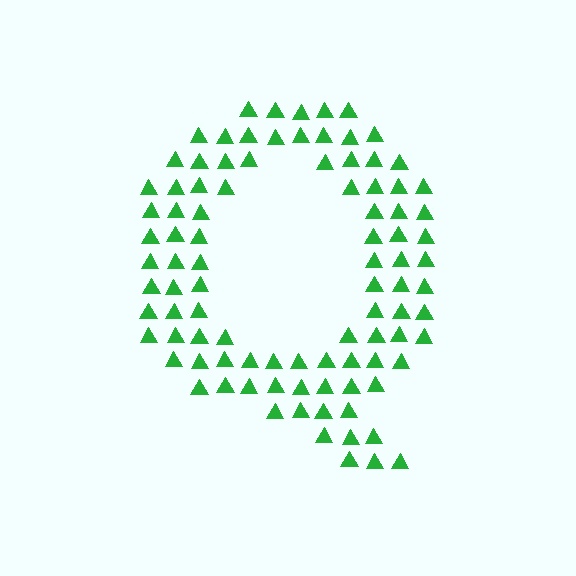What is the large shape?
The large shape is the letter Q.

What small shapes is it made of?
It is made of small triangles.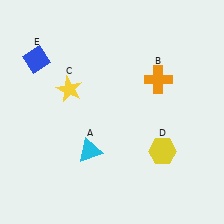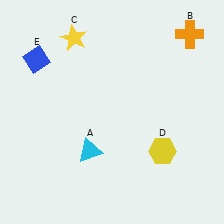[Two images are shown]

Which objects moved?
The objects that moved are: the orange cross (B), the yellow star (C).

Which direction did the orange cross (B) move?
The orange cross (B) moved up.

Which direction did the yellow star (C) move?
The yellow star (C) moved up.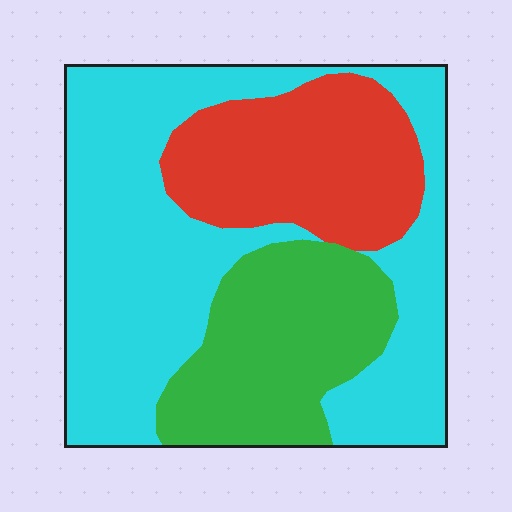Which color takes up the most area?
Cyan, at roughly 55%.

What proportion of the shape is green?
Green covers about 25% of the shape.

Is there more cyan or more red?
Cyan.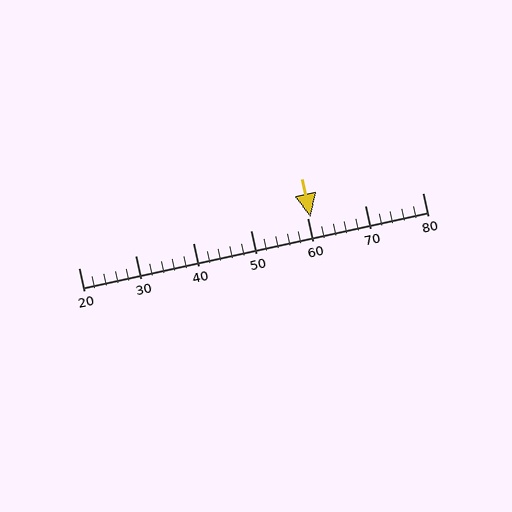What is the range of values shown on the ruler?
The ruler shows values from 20 to 80.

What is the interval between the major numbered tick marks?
The major tick marks are spaced 10 units apart.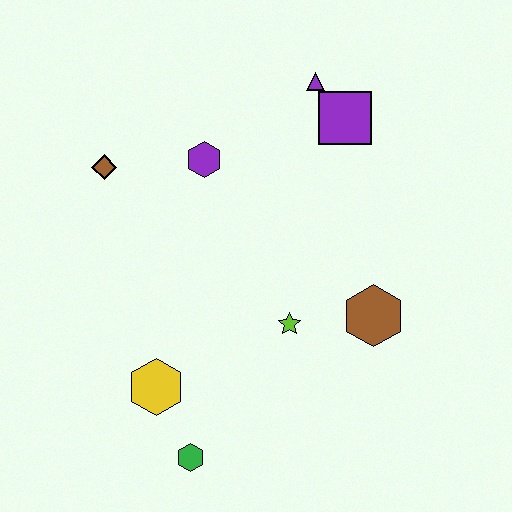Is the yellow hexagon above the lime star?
No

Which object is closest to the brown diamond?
The purple hexagon is closest to the brown diamond.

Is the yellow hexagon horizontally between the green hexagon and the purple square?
No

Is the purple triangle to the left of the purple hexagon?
No